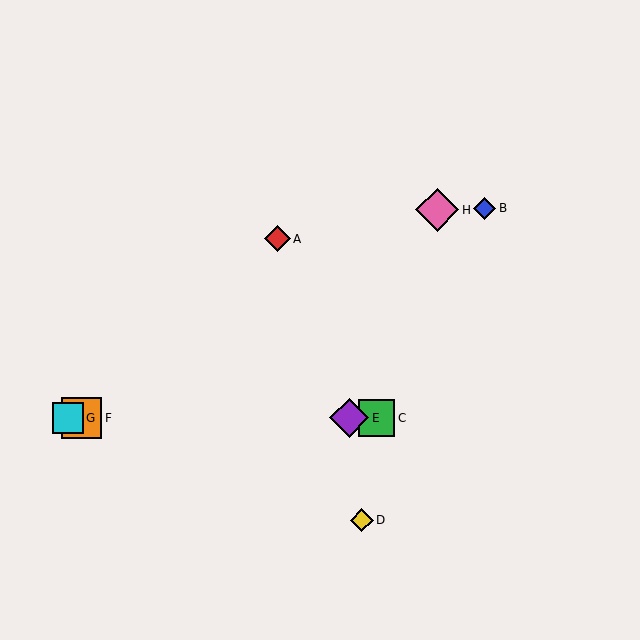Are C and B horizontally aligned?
No, C is at y≈418 and B is at y≈208.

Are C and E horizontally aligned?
Yes, both are at y≈418.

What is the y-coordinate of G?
Object G is at y≈418.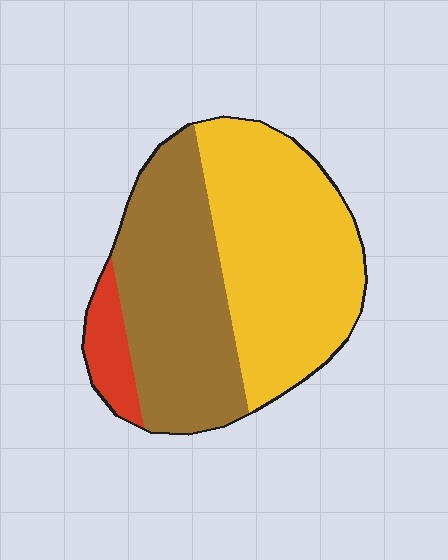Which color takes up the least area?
Red, at roughly 10%.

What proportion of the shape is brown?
Brown takes up about two fifths (2/5) of the shape.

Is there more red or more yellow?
Yellow.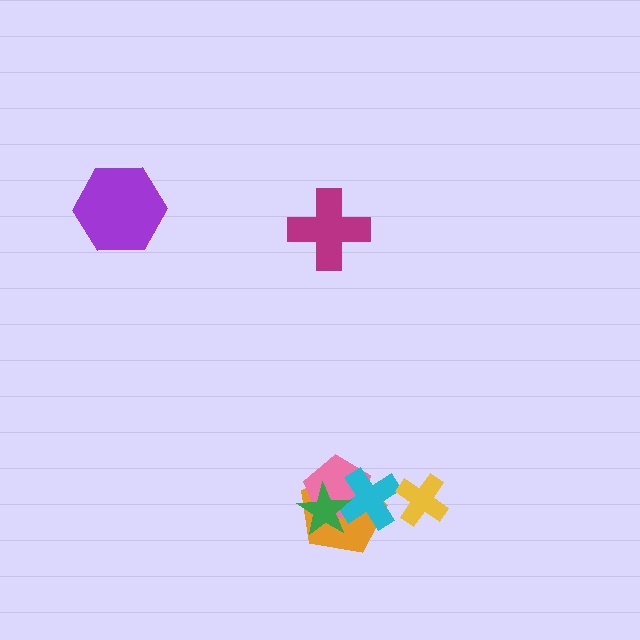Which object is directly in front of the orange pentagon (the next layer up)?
The pink pentagon is directly in front of the orange pentagon.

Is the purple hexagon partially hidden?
No, no other shape covers it.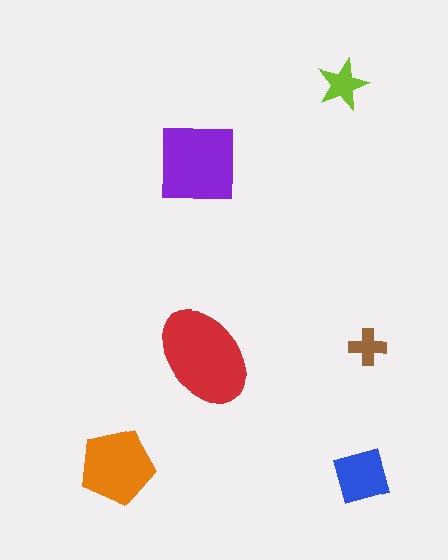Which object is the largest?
The red ellipse.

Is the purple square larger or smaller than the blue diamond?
Larger.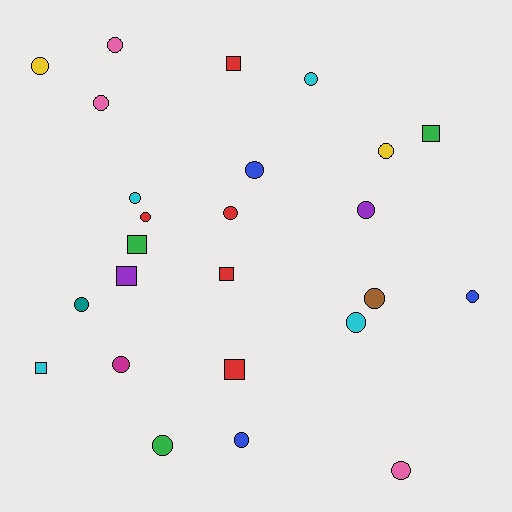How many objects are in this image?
There are 25 objects.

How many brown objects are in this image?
There is 1 brown object.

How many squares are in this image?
There are 7 squares.